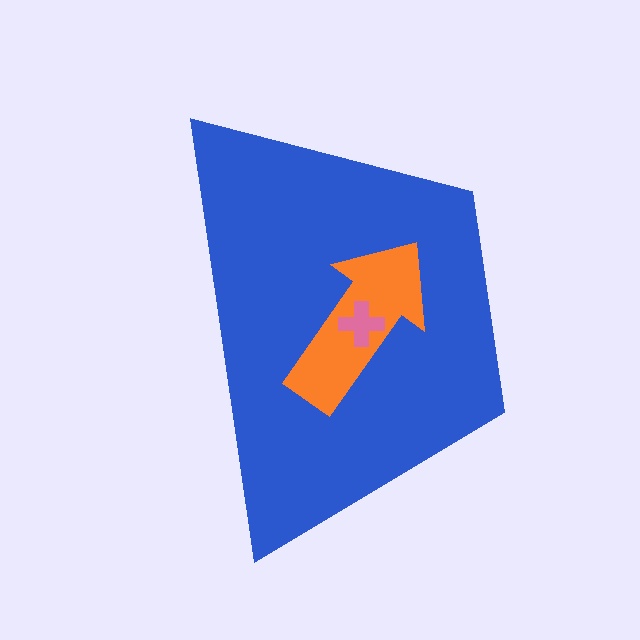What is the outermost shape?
The blue trapezoid.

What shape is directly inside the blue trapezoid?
The orange arrow.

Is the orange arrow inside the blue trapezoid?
Yes.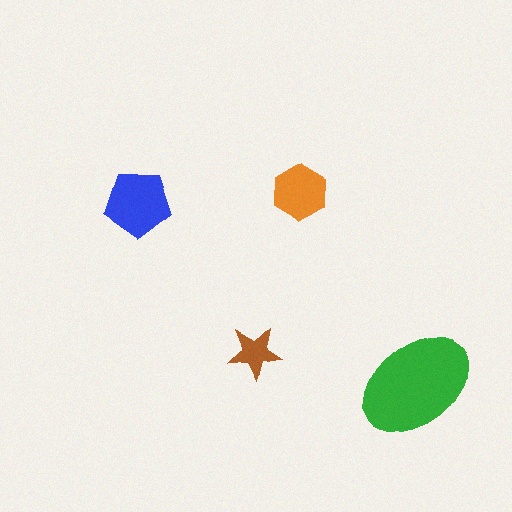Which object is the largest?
The green ellipse.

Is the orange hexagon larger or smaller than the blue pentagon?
Smaller.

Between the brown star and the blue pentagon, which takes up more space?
The blue pentagon.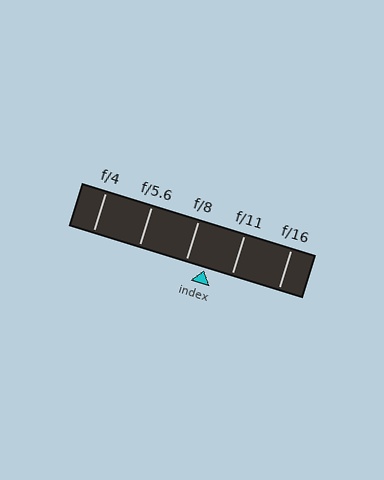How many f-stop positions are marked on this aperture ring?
There are 5 f-stop positions marked.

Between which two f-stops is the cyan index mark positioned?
The index mark is between f/8 and f/11.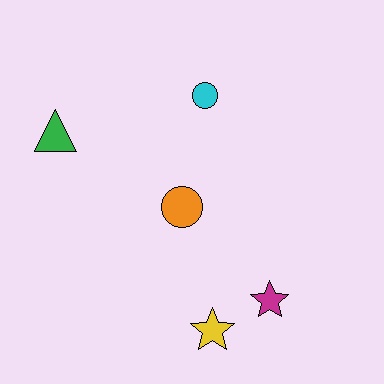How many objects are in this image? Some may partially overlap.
There are 5 objects.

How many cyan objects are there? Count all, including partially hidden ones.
There is 1 cyan object.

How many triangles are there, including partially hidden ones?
There is 1 triangle.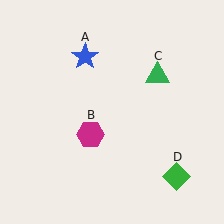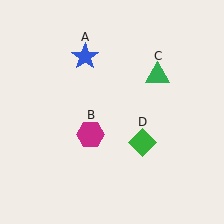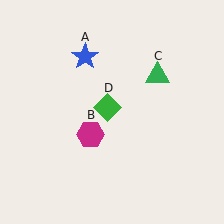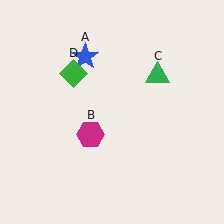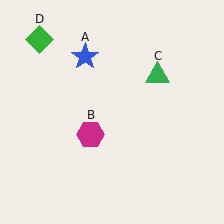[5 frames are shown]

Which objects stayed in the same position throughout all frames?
Blue star (object A) and magenta hexagon (object B) and green triangle (object C) remained stationary.